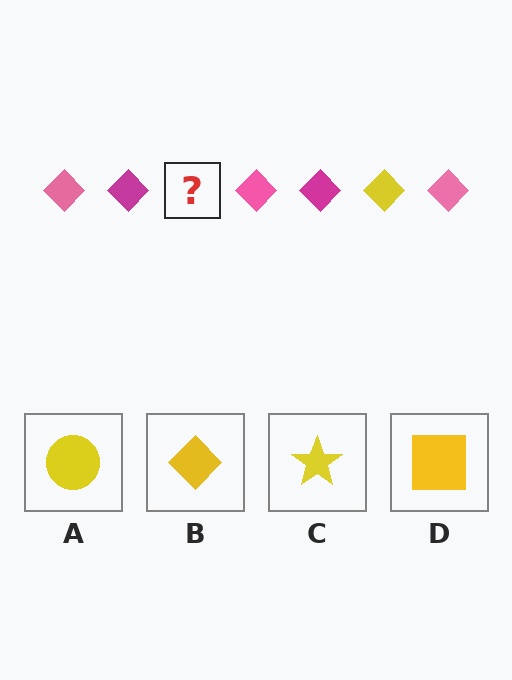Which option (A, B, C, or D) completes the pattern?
B.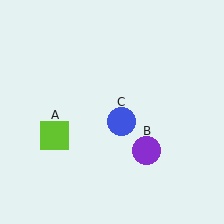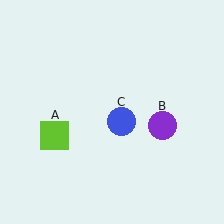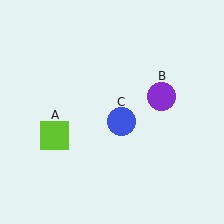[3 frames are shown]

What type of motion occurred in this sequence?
The purple circle (object B) rotated counterclockwise around the center of the scene.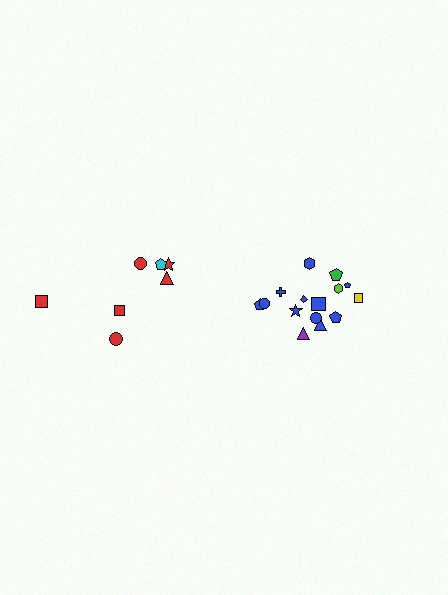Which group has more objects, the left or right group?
The right group.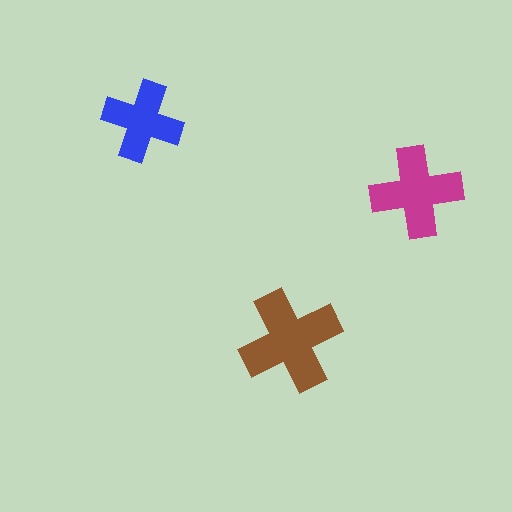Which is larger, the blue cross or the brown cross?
The brown one.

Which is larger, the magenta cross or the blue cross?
The magenta one.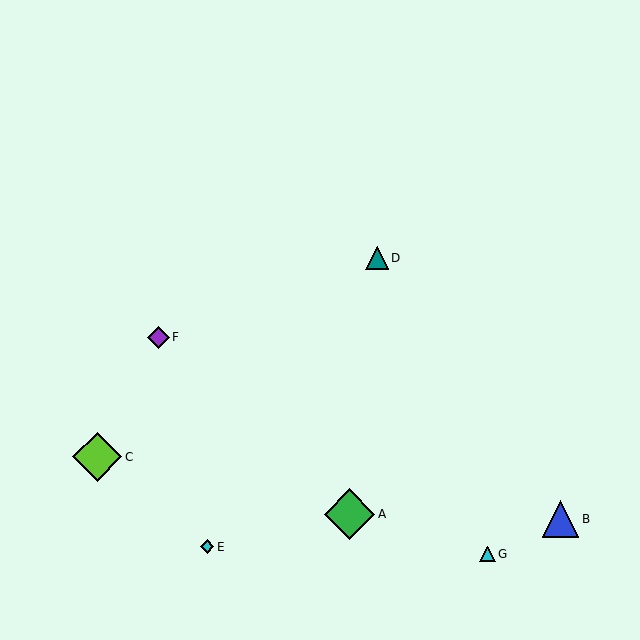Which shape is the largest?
The green diamond (labeled A) is the largest.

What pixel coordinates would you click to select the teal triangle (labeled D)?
Click at (377, 258) to select the teal triangle D.